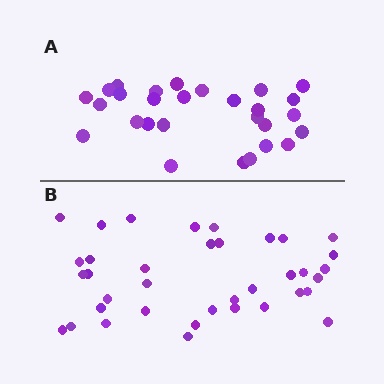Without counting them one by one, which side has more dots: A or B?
Region B (the bottom region) has more dots.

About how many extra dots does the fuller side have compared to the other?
Region B has roughly 8 or so more dots than region A.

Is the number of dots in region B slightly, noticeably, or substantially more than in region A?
Region B has noticeably more, but not dramatically so. The ratio is roughly 1.3 to 1.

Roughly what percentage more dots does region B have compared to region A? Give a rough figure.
About 30% more.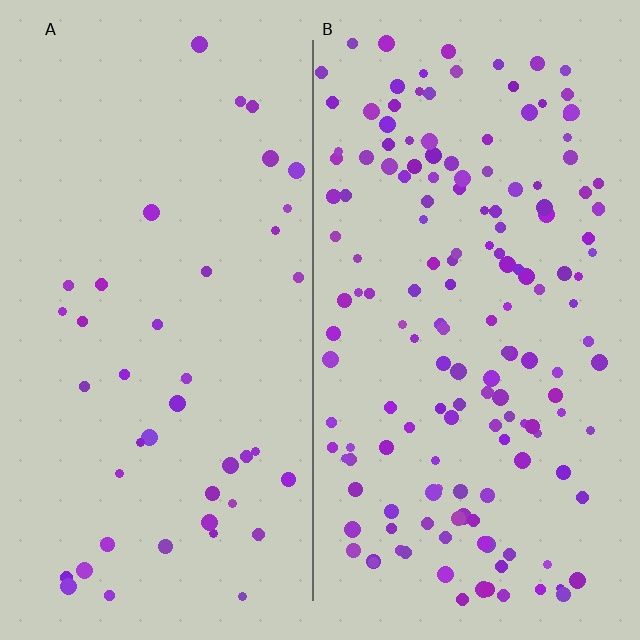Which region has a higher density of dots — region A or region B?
B (the right).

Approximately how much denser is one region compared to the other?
Approximately 3.8× — region B over region A.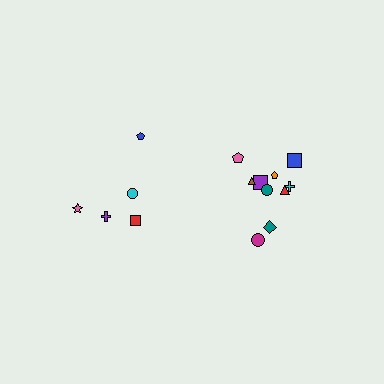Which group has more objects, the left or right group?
The right group.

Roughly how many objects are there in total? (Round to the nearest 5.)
Roughly 15 objects in total.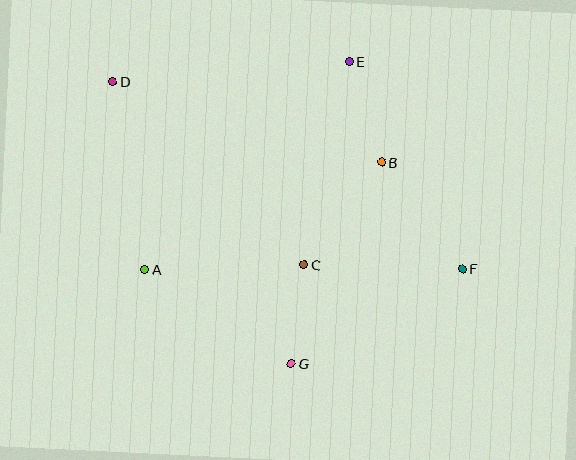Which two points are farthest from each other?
Points D and F are farthest from each other.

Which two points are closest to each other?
Points C and G are closest to each other.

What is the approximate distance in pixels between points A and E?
The distance between A and E is approximately 292 pixels.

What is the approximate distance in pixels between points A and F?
The distance between A and F is approximately 318 pixels.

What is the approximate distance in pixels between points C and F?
The distance between C and F is approximately 158 pixels.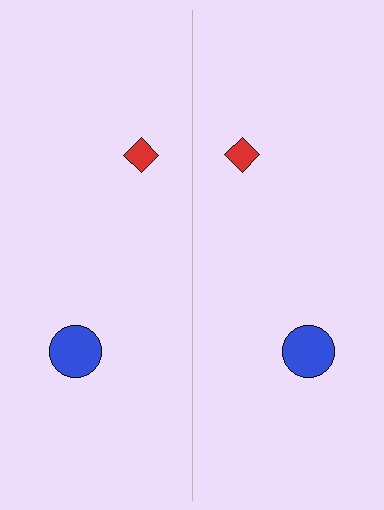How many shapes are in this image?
There are 4 shapes in this image.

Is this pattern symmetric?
Yes, this pattern has bilateral (reflection) symmetry.